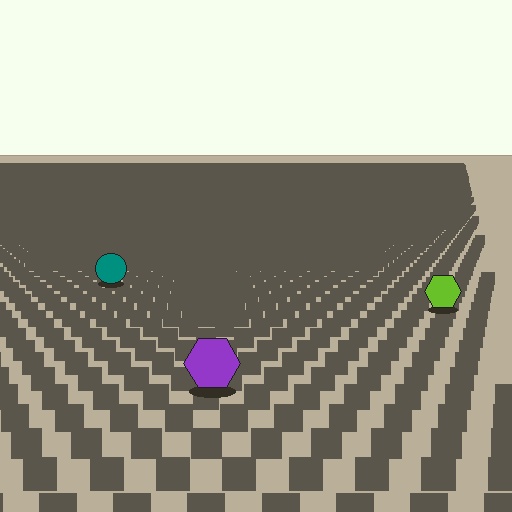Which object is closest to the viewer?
The purple hexagon is closest. The texture marks near it are larger and more spread out.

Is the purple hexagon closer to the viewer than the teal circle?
Yes. The purple hexagon is closer — you can tell from the texture gradient: the ground texture is coarser near it.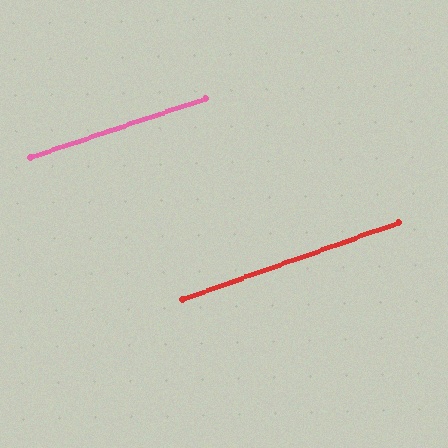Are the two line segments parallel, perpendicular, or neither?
Parallel — their directions differ by only 1.1°.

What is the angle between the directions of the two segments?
Approximately 1 degree.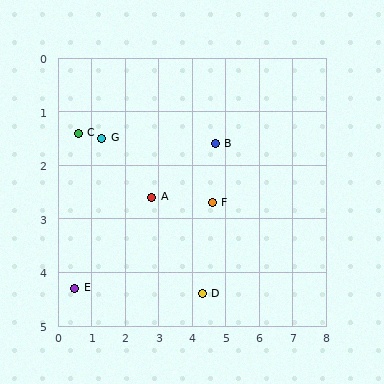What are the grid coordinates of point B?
Point B is at approximately (4.7, 1.6).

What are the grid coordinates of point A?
Point A is at approximately (2.8, 2.6).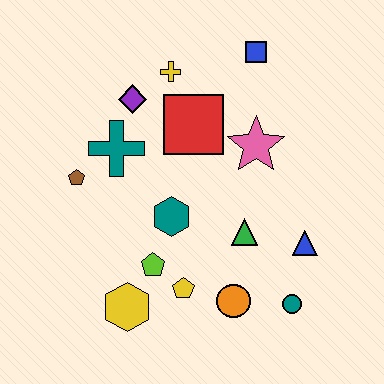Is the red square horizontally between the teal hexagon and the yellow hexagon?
No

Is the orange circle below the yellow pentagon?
Yes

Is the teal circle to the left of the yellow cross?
No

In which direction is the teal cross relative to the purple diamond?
The teal cross is below the purple diamond.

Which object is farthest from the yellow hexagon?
The blue square is farthest from the yellow hexagon.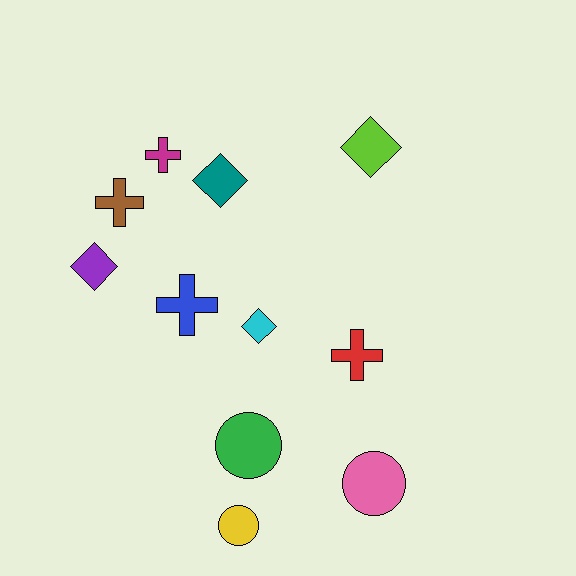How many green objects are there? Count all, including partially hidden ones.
There is 1 green object.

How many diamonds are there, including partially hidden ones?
There are 4 diamonds.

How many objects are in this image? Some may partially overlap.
There are 11 objects.